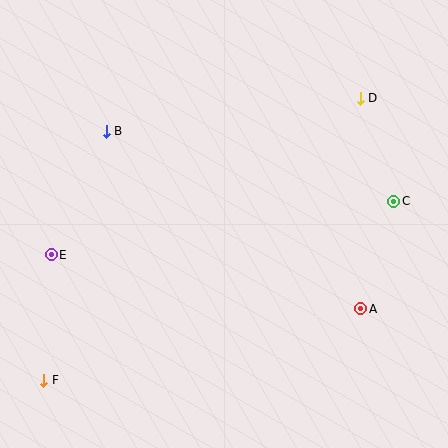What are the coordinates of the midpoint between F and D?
The midpoint between F and D is at (202, 239).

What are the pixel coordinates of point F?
Point F is at (44, 380).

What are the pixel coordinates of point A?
Point A is at (361, 309).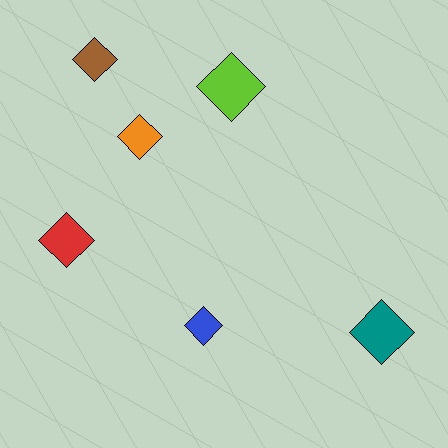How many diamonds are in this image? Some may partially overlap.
There are 6 diamonds.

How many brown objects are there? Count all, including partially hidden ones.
There is 1 brown object.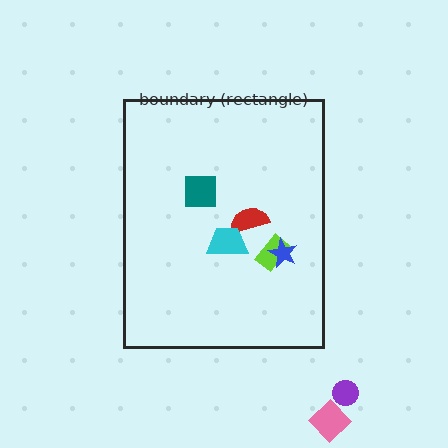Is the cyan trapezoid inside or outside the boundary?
Inside.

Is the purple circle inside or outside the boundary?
Outside.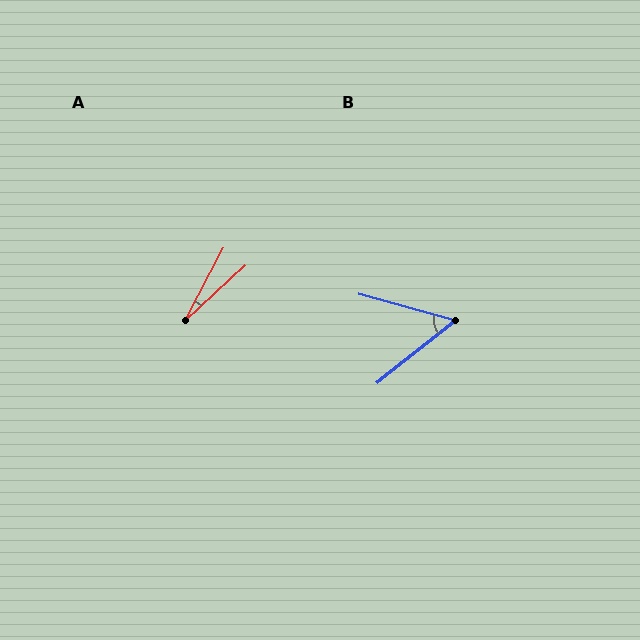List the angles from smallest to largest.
A (19°), B (54°).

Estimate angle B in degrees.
Approximately 54 degrees.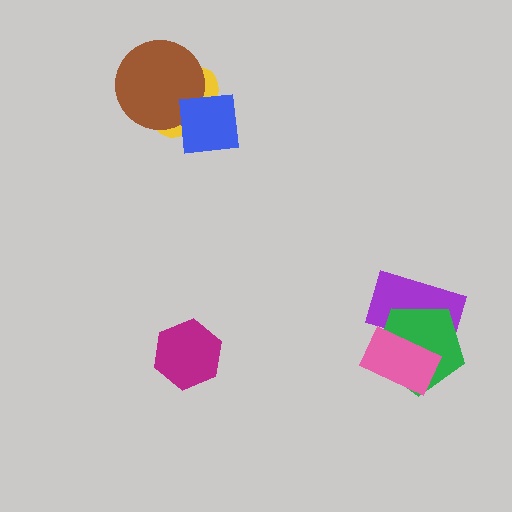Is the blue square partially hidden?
No, no other shape covers it.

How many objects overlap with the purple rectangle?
2 objects overlap with the purple rectangle.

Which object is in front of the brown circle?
The blue square is in front of the brown circle.